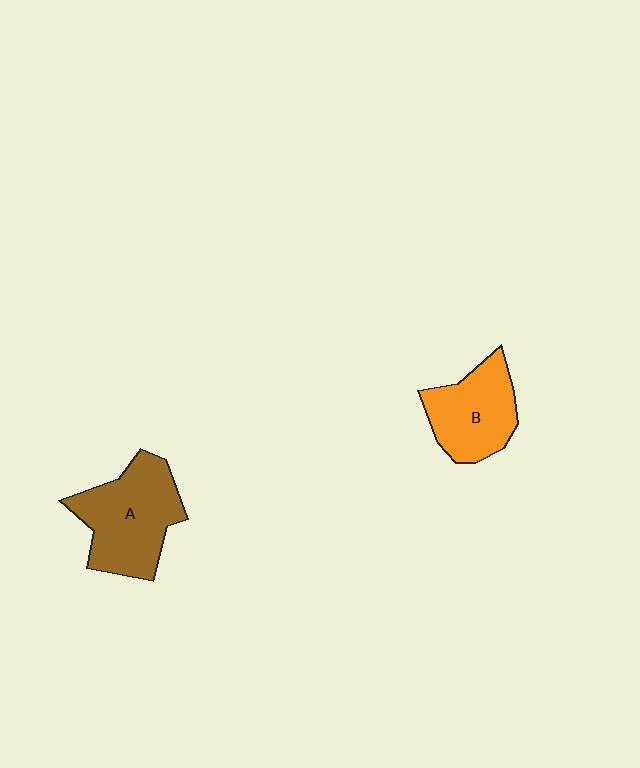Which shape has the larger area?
Shape A (brown).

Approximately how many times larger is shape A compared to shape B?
Approximately 1.3 times.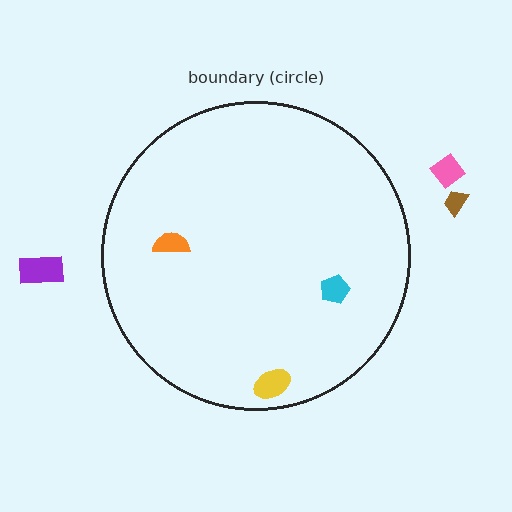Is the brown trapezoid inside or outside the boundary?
Outside.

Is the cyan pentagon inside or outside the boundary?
Inside.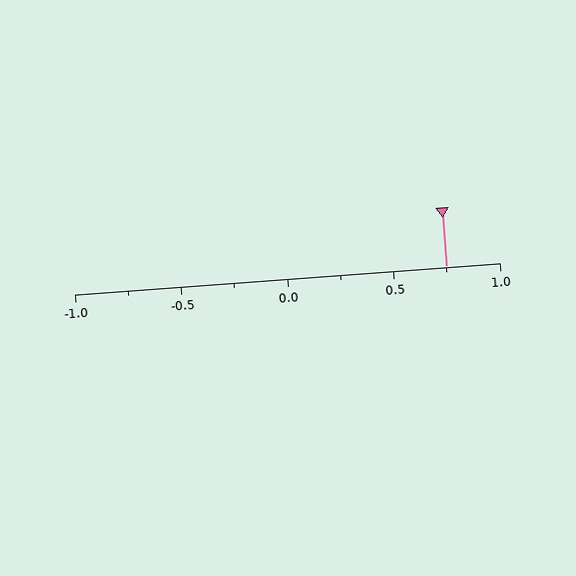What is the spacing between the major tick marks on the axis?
The major ticks are spaced 0.5 apart.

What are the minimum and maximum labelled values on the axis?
The axis runs from -1.0 to 1.0.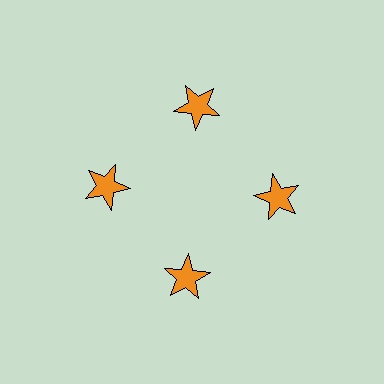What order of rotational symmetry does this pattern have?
This pattern has 4-fold rotational symmetry.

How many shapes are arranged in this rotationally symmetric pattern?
There are 4 shapes, arranged in 4 groups of 1.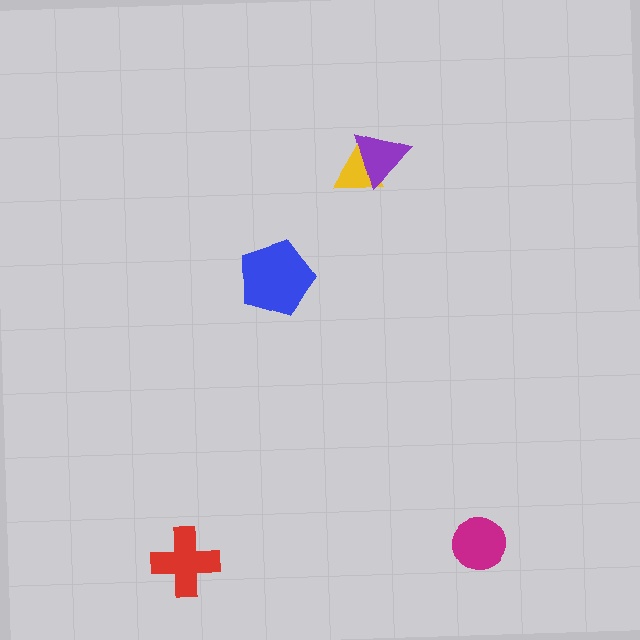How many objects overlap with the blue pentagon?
0 objects overlap with the blue pentagon.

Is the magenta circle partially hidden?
No, no other shape covers it.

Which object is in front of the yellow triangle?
The purple triangle is in front of the yellow triangle.